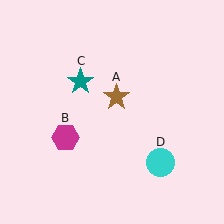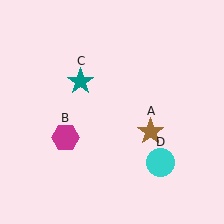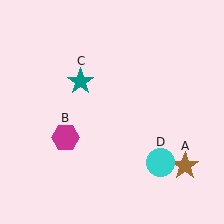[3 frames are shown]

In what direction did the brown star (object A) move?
The brown star (object A) moved down and to the right.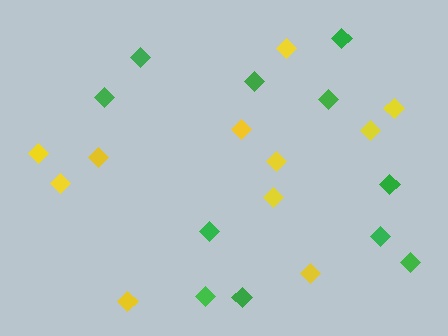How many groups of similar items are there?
There are 2 groups: one group of yellow diamonds (11) and one group of green diamonds (11).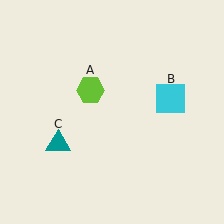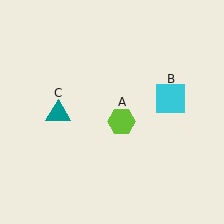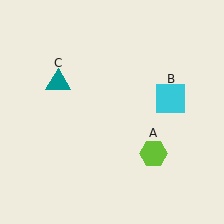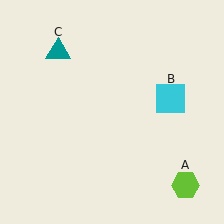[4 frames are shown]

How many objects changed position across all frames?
2 objects changed position: lime hexagon (object A), teal triangle (object C).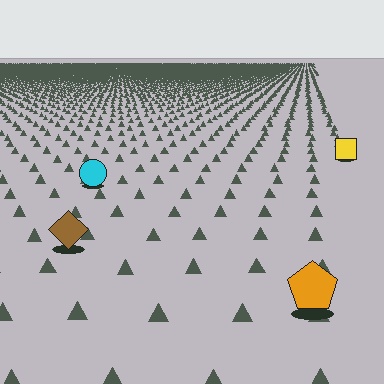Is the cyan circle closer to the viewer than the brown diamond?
No. The brown diamond is closer — you can tell from the texture gradient: the ground texture is coarser near it.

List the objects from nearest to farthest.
From nearest to farthest: the orange pentagon, the brown diamond, the cyan circle, the yellow square.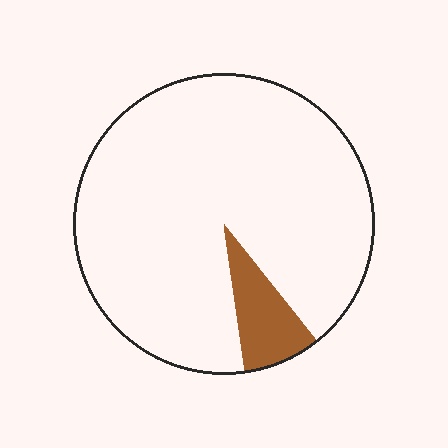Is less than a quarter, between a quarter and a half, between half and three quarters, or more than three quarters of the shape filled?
Less than a quarter.